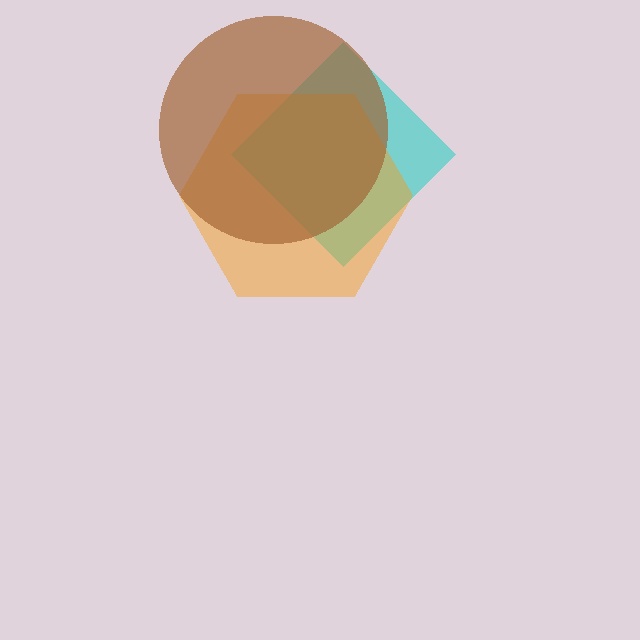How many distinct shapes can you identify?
There are 3 distinct shapes: a cyan diamond, an orange hexagon, a brown circle.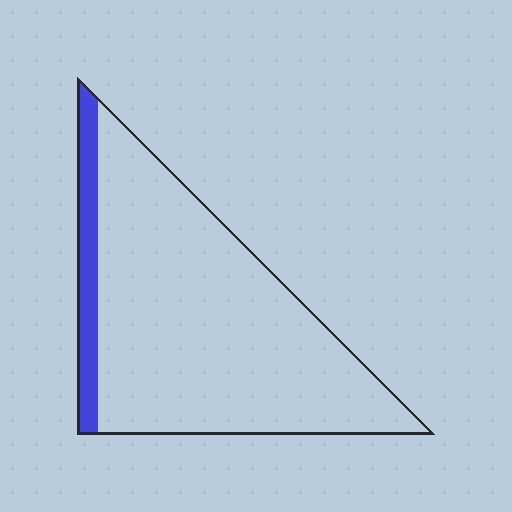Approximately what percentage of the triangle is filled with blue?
Approximately 10%.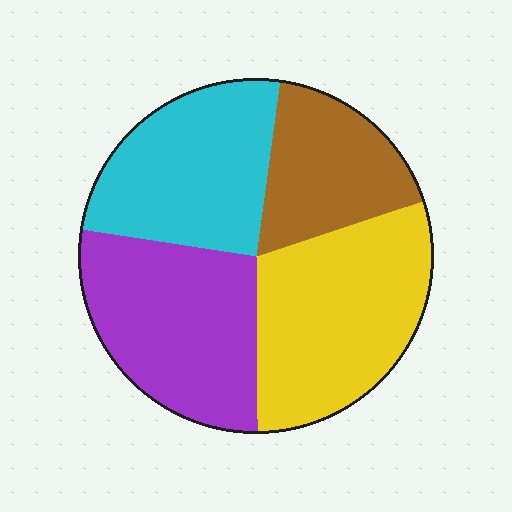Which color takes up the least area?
Brown, at roughly 20%.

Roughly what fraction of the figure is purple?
Purple takes up about one quarter (1/4) of the figure.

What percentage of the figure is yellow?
Yellow covers 30% of the figure.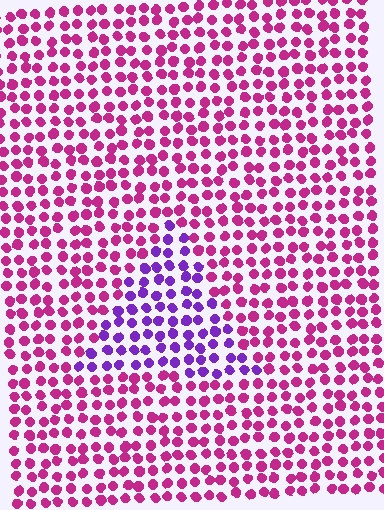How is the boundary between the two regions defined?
The boundary is defined purely by a slight shift in hue (about 49 degrees). Spacing, size, and orientation are identical on both sides.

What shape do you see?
I see a triangle.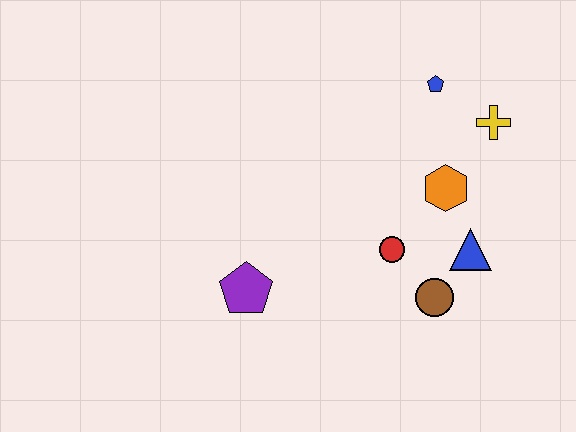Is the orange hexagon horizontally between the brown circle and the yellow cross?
Yes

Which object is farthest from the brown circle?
The blue pentagon is farthest from the brown circle.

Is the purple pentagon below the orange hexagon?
Yes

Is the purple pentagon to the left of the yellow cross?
Yes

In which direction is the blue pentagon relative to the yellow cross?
The blue pentagon is to the left of the yellow cross.